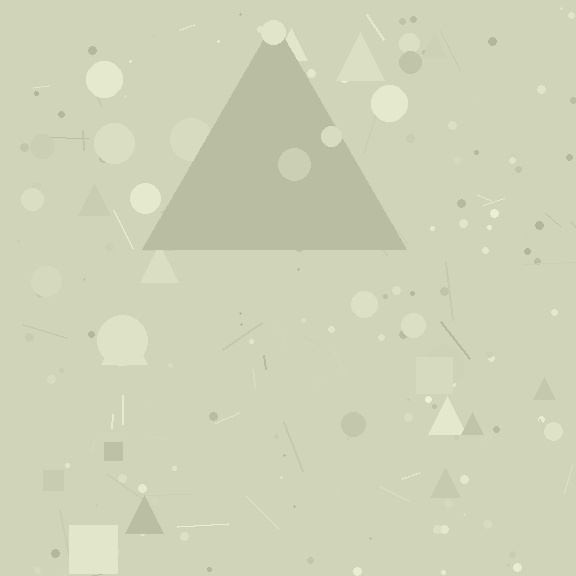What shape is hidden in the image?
A triangle is hidden in the image.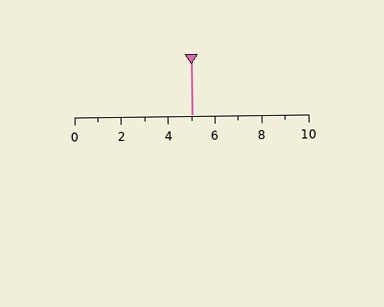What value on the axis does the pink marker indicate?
The marker indicates approximately 5.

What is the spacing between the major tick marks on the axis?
The major ticks are spaced 2 apart.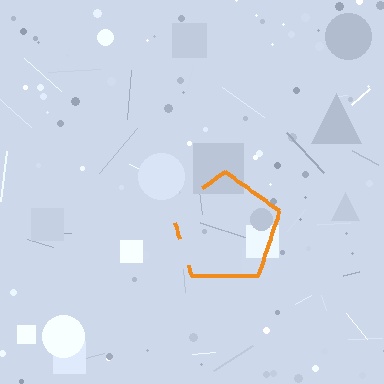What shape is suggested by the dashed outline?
The dashed outline suggests a pentagon.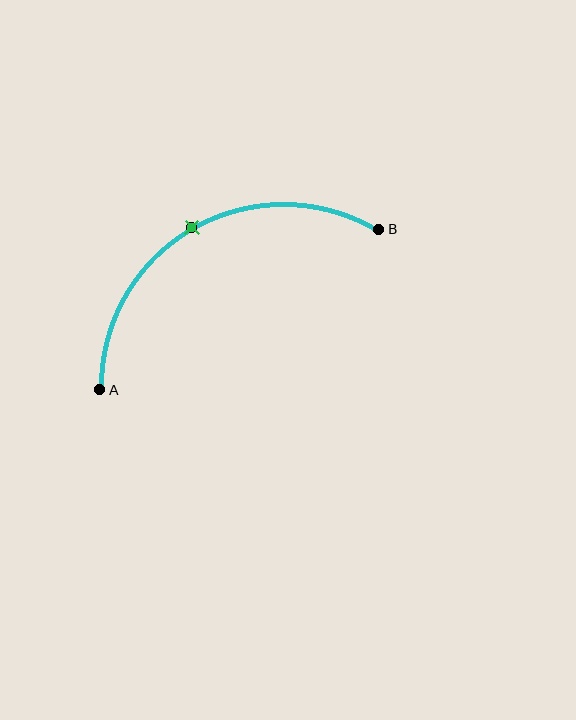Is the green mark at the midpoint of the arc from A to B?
Yes. The green mark lies on the arc at equal arc-length from both A and B — it is the arc midpoint.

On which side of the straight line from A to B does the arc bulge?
The arc bulges above the straight line connecting A and B.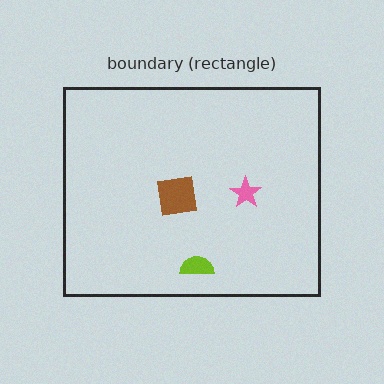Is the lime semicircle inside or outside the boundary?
Inside.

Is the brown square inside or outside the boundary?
Inside.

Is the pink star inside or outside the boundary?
Inside.